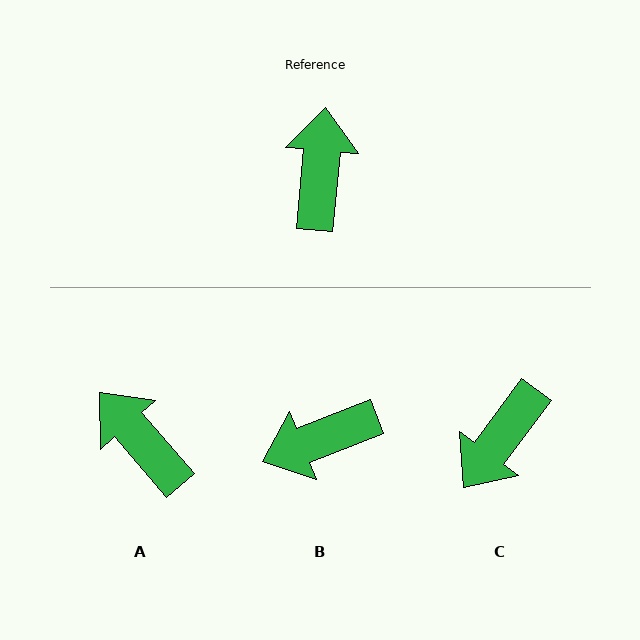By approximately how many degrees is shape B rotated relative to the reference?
Approximately 117 degrees counter-clockwise.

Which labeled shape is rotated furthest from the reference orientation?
C, about 149 degrees away.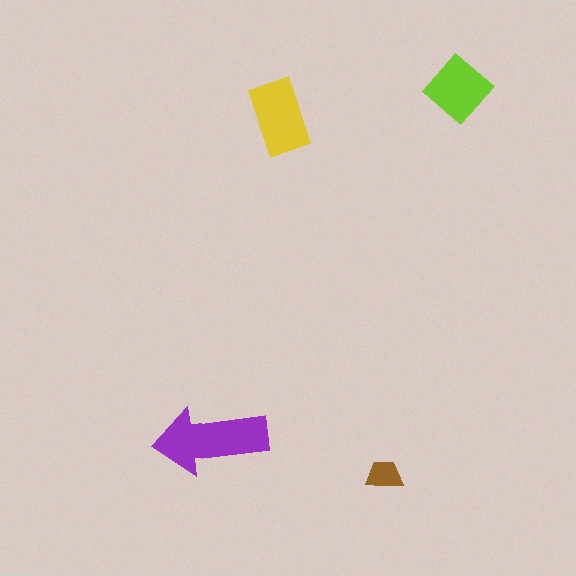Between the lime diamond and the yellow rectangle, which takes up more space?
The yellow rectangle.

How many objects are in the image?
There are 4 objects in the image.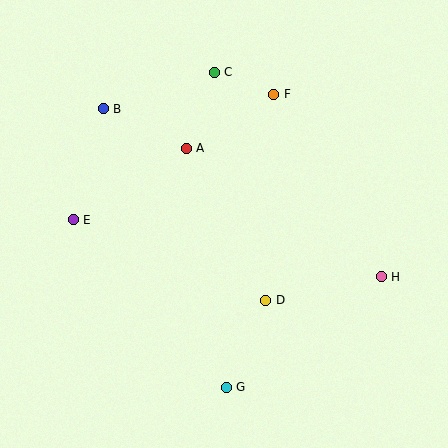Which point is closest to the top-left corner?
Point B is closest to the top-left corner.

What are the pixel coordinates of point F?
Point F is at (274, 94).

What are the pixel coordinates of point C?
Point C is at (214, 72).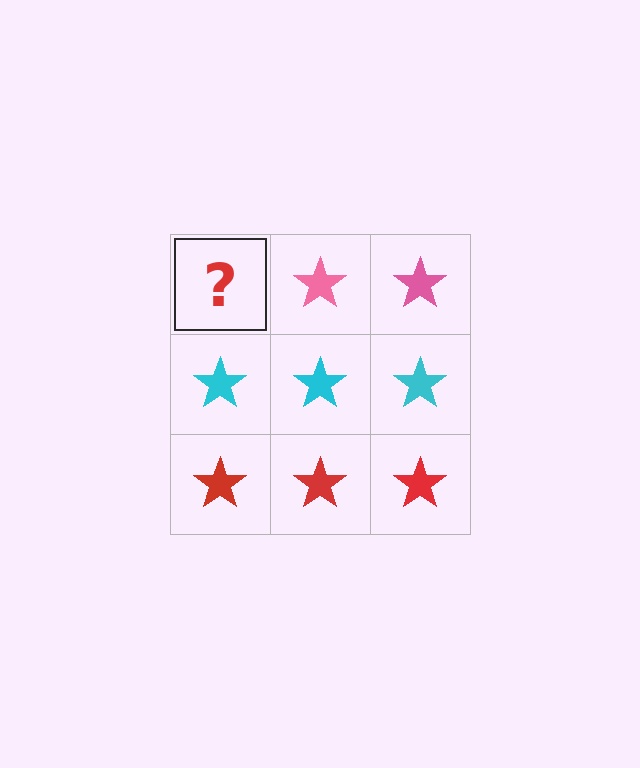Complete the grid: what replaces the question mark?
The question mark should be replaced with a pink star.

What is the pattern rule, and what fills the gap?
The rule is that each row has a consistent color. The gap should be filled with a pink star.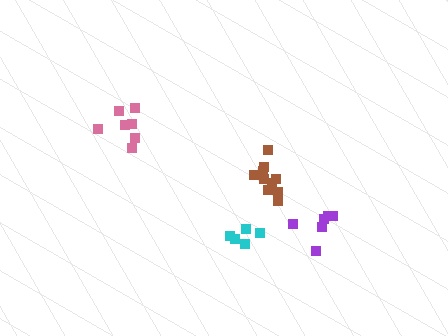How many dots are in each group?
Group 1: 7 dots, Group 2: 7 dots, Group 3: 10 dots, Group 4: 5 dots (29 total).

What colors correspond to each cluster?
The clusters are colored: purple, pink, brown, cyan.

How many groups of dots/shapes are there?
There are 4 groups.